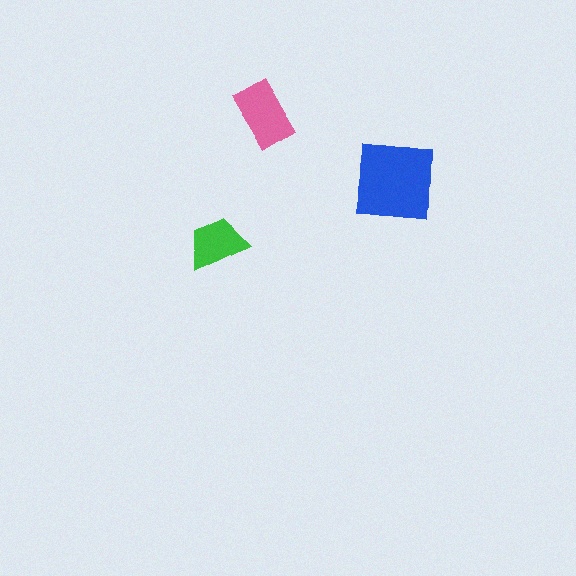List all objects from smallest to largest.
The green trapezoid, the pink rectangle, the blue square.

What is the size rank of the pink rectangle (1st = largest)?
2nd.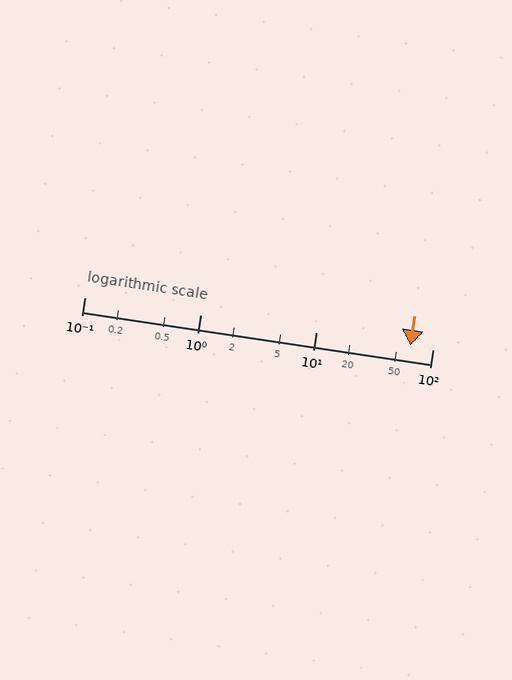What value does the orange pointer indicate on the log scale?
The pointer indicates approximately 64.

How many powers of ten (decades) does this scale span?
The scale spans 3 decades, from 0.1 to 100.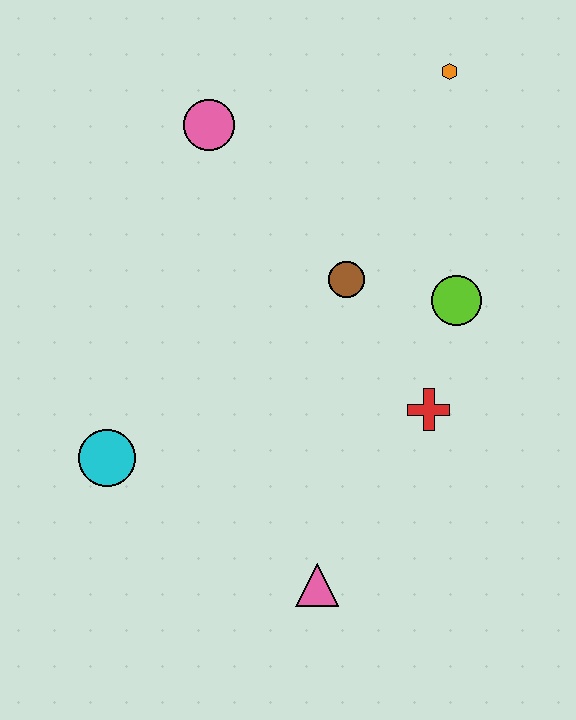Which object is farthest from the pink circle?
The pink triangle is farthest from the pink circle.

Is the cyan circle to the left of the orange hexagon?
Yes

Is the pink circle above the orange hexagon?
No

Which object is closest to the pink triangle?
The red cross is closest to the pink triangle.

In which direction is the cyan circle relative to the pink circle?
The cyan circle is below the pink circle.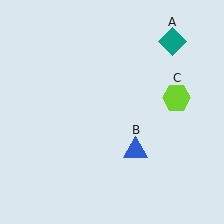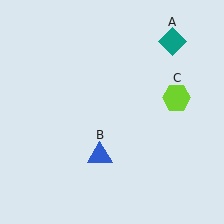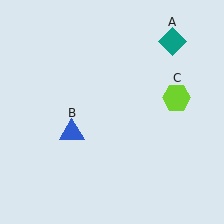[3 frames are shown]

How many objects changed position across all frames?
1 object changed position: blue triangle (object B).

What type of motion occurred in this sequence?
The blue triangle (object B) rotated clockwise around the center of the scene.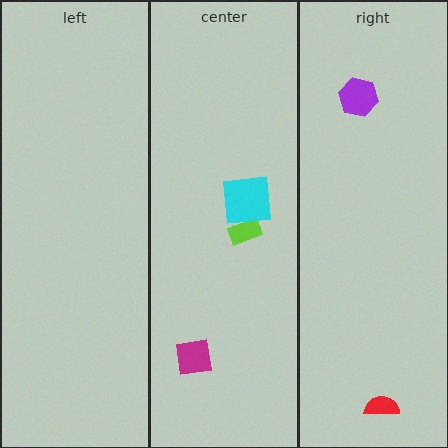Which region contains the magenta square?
The center region.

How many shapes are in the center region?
3.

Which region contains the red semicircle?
The right region.